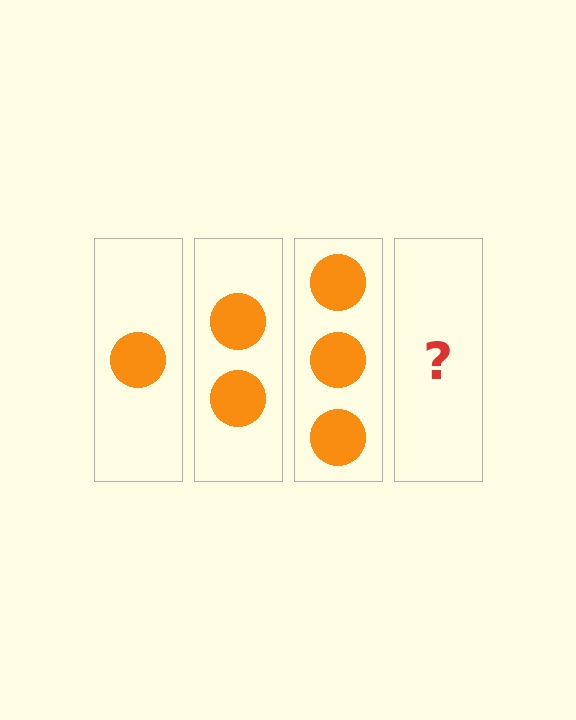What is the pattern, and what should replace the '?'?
The pattern is that each step adds one more circle. The '?' should be 4 circles.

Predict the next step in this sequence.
The next step is 4 circles.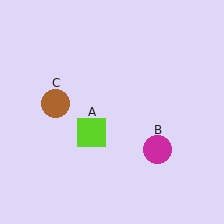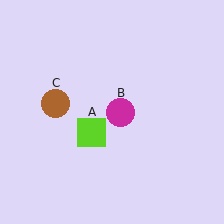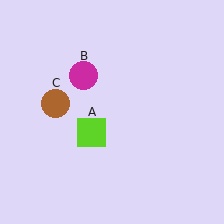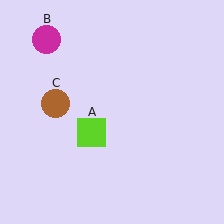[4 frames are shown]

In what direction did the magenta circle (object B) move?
The magenta circle (object B) moved up and to the left.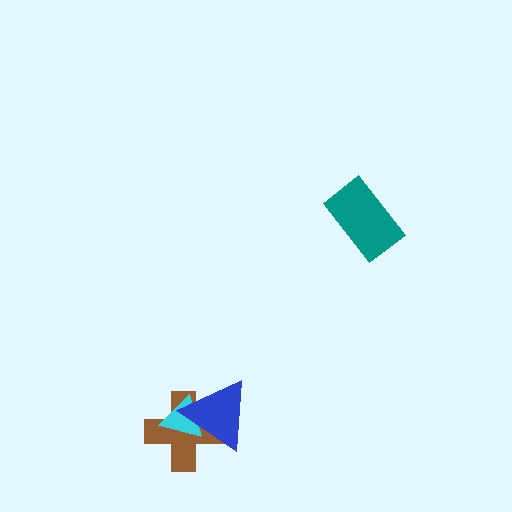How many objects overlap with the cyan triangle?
2 objects overlap with the cyan triangle.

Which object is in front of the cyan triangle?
The blue triangle is in front of the cyan triangle.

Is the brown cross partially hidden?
Yes, it is partially covered by another shape.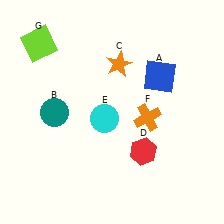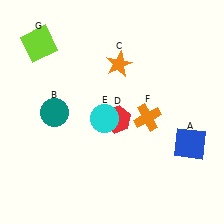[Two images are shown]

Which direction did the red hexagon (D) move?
The red hexagon (D) moved up.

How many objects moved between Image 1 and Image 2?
2 objects moved between the two images.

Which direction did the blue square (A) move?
The blue square (A) moved down.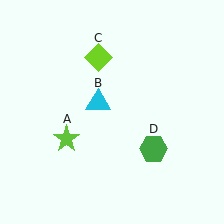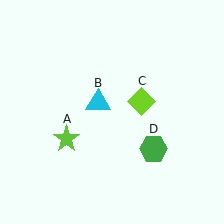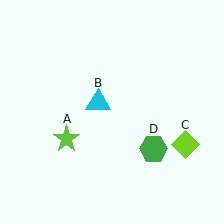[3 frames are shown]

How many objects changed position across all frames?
1 object changed position: lime diamond (object C).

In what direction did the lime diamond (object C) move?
The lime diamond (object C) moved down and to the right.